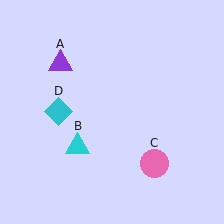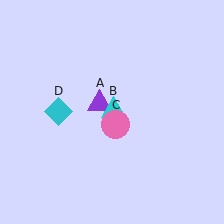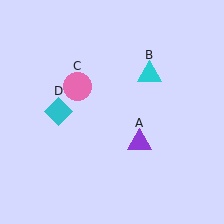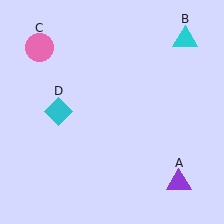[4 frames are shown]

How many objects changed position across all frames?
3 objects changed position: purple triangle (object A), cyan triangle (object B), pink circle (object C).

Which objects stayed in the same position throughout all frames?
Cyan diamond (object D) remained stationary.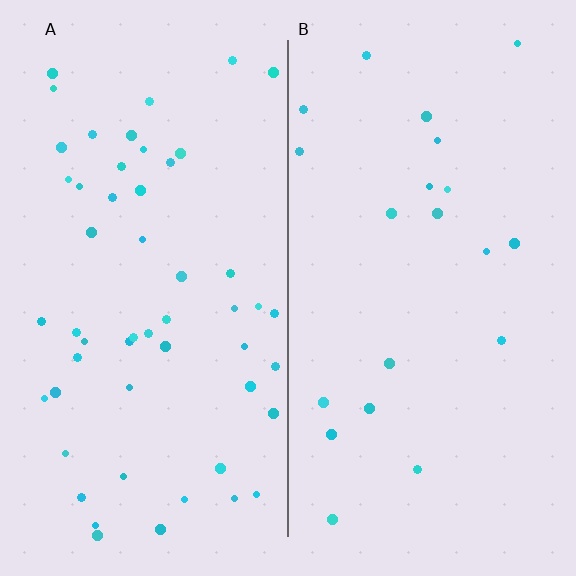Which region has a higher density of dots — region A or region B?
A (the left).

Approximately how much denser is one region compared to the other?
Approximately 2.6× — region A over region B.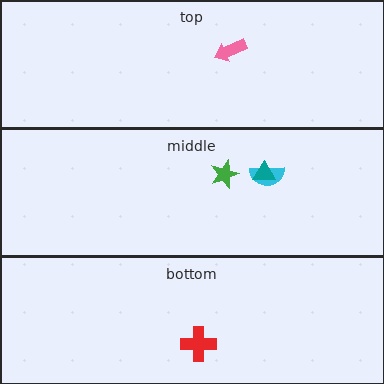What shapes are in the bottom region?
The red cross.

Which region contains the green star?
The middle region.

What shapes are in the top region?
The pink arrow.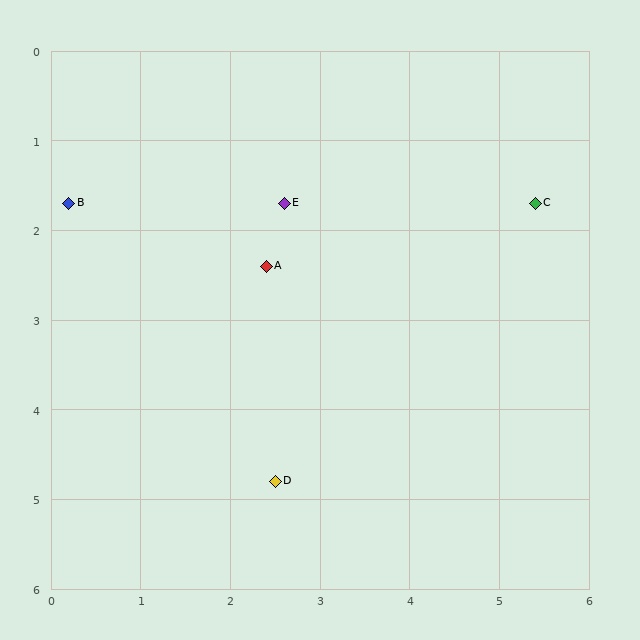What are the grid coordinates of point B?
Point B is at approximately (0.2, 1.7).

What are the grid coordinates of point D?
Point D is at approximately (2.5, 4.8).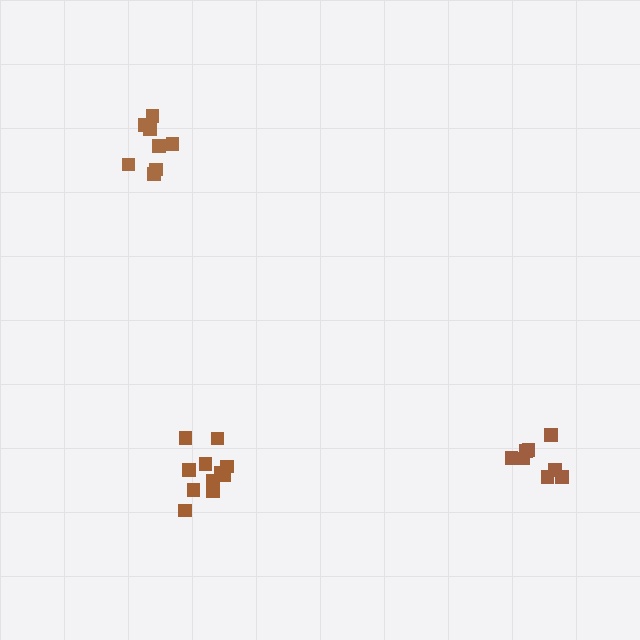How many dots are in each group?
Group 1: 11 dots, Group 2: 8 dots, Group 3: 8 dots (27 total).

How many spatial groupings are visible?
There are 3 spatial groupings.